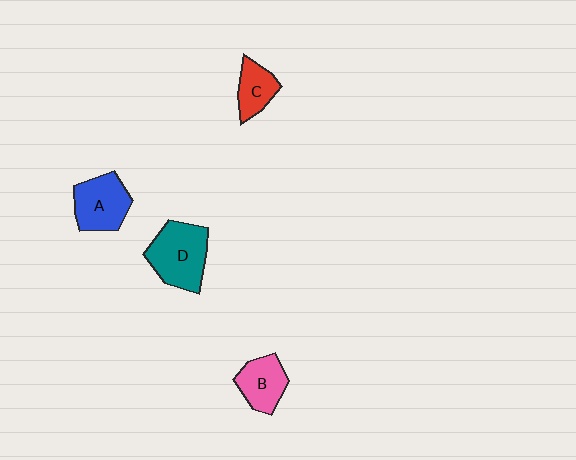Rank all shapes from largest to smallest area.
From largest to smallest: D (teal), A (blue), B (pink), C (red).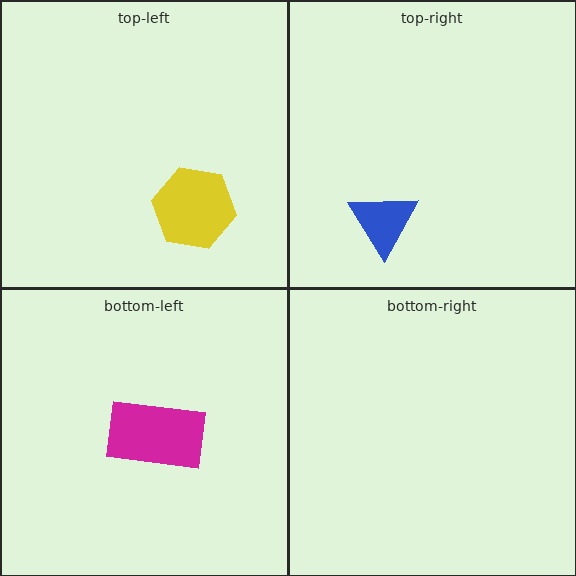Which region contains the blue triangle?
The top-right region.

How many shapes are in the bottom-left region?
1.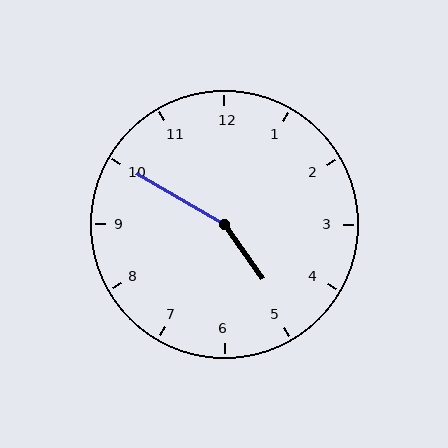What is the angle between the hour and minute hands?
Approximately 155 degrees.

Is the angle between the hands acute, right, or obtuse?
It is obtuse.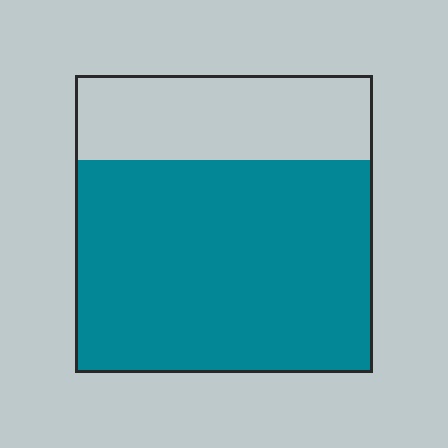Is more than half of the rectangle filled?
Yes.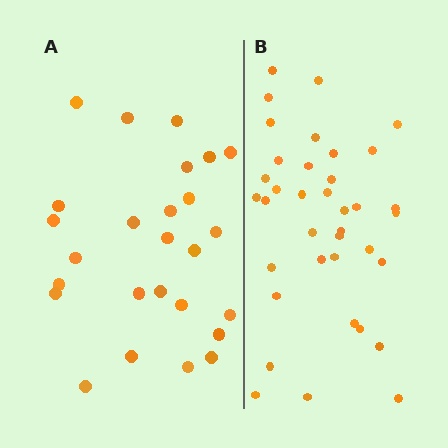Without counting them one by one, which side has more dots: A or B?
Region B (the right region) has more dots.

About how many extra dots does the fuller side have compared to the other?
Region B has roughly 12 or so more dots than region A.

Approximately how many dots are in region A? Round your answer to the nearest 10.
About 30 dots. (The exact count is 26, which rounds to 30.)